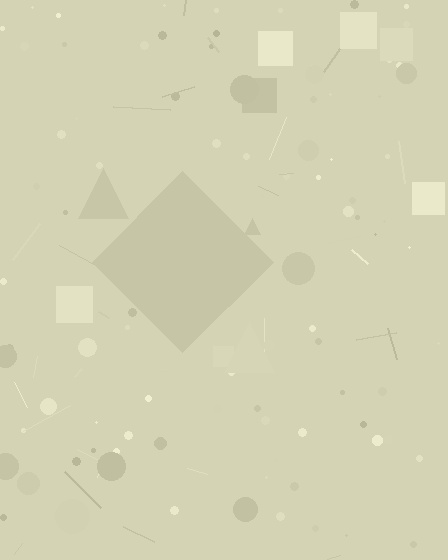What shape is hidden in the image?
A diamond is hidden in the image.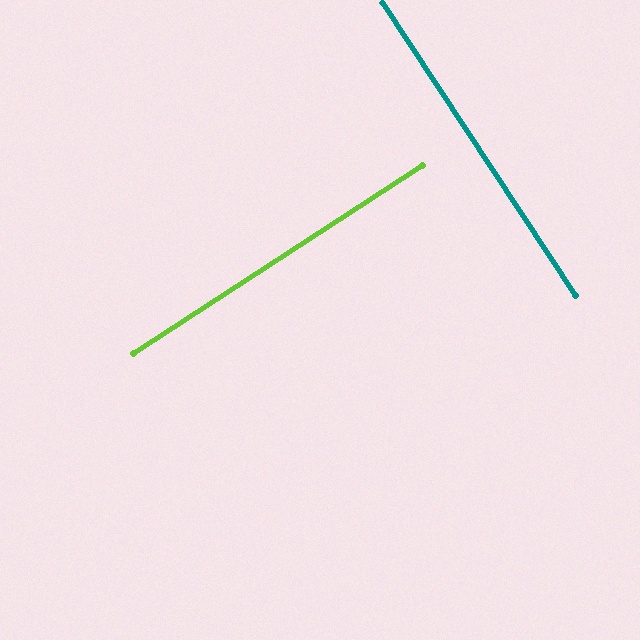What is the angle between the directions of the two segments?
Approximately 90 degrees.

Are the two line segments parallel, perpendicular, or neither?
Perpendicular — they meet at approximately 90°.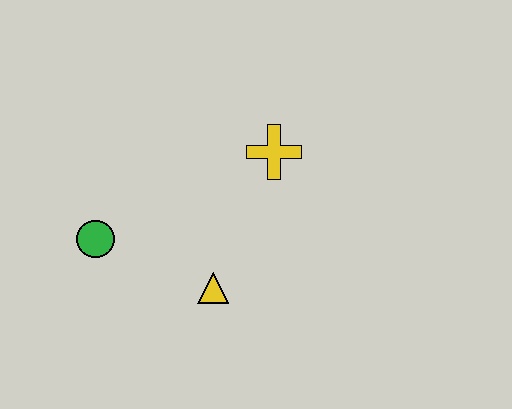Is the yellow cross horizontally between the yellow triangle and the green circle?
No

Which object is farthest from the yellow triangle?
The yellow cross is farthest from the yellow triangle.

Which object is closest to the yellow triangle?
The green circle is closest to the yellow triangle.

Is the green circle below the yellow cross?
Yes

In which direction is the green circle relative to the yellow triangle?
The green circle is to the left of the yellow triangle.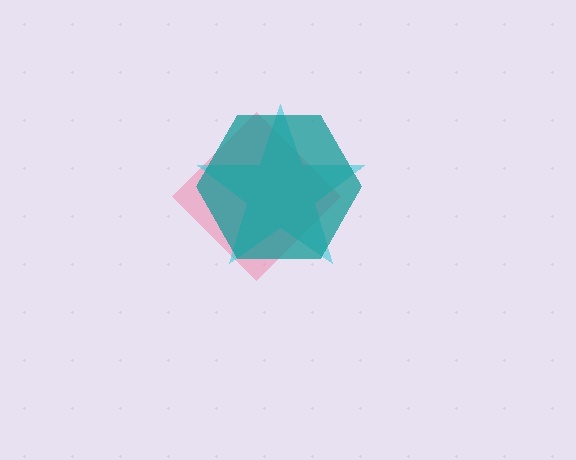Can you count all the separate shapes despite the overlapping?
Yes, there are 3 separate shapes.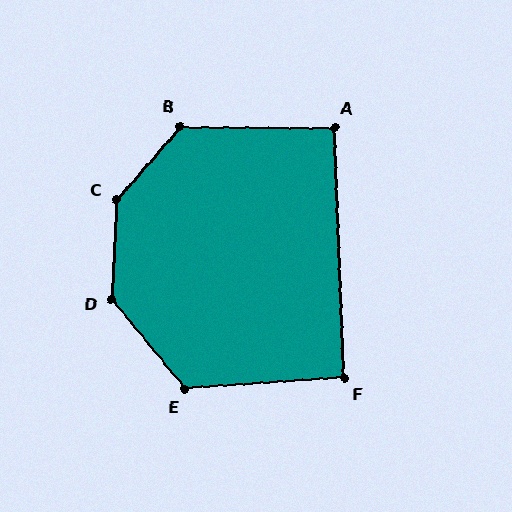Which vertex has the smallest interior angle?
F, at approximately 92 degrees.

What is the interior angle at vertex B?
Approximately 130 degrees (obtuse).